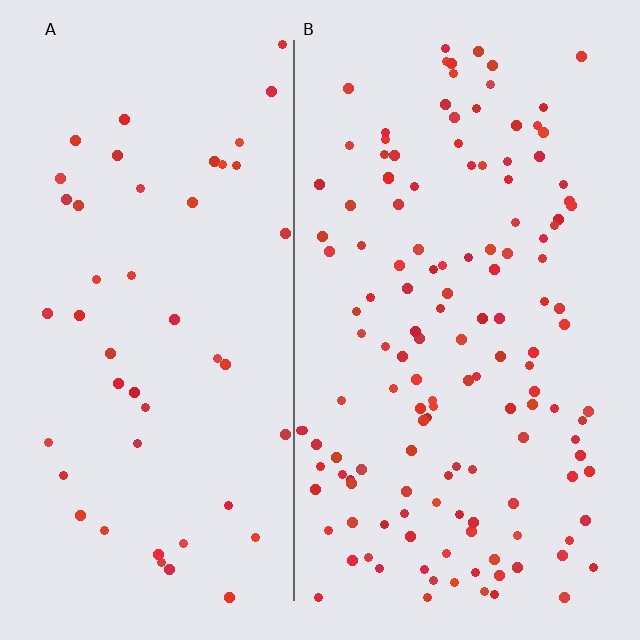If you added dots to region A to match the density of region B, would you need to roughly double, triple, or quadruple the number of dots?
Approximately triple.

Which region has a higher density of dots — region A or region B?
B (the right).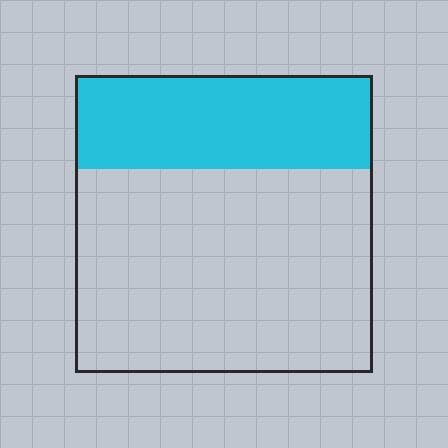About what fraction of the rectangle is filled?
About one third (1/3).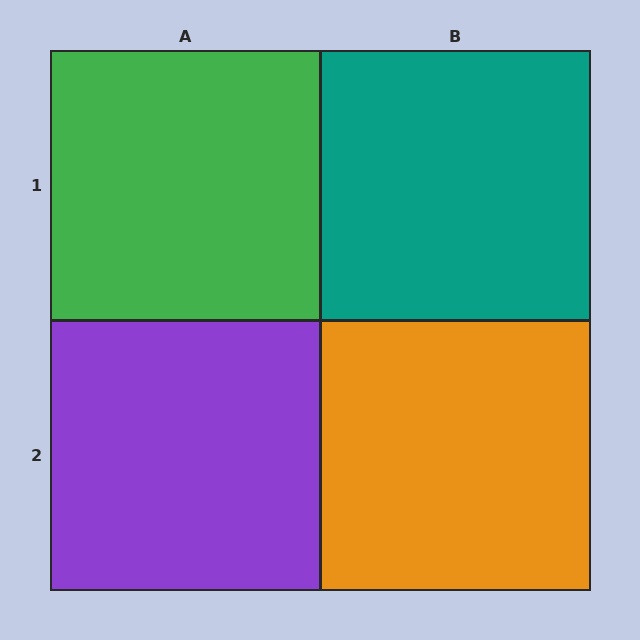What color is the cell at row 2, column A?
Purple.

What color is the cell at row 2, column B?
Orange.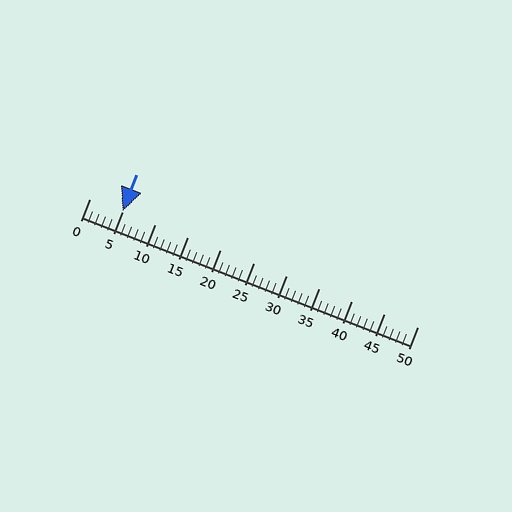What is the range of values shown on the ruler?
The ruler shows values from 0 to 50.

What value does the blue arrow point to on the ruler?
The blue arrow points to approximately 5.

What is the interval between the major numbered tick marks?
The major tick marks are spaced 5 units apart.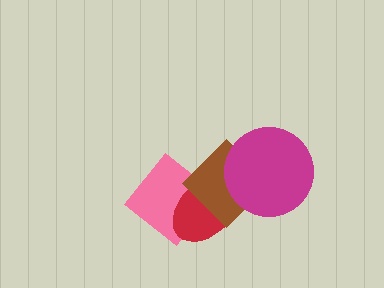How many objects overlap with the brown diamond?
3 objects overlap with the brown diamond.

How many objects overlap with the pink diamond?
2 objects overlap with the pink diamond.